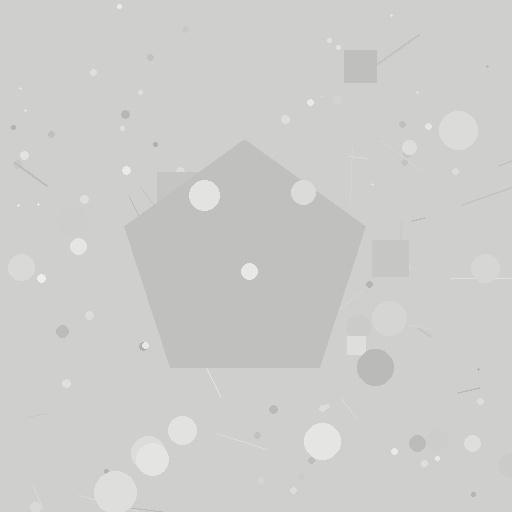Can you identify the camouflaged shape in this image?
The camouflaged shape is a pentagon.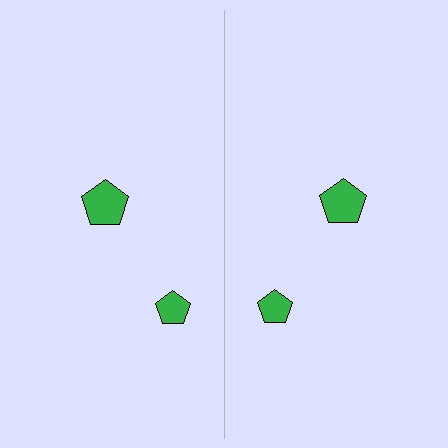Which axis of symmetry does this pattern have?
The pattern has a vertical axis of symmetry running through the center of the image.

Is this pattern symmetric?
Yes, this pattern has bilateral (reflection) symmetry.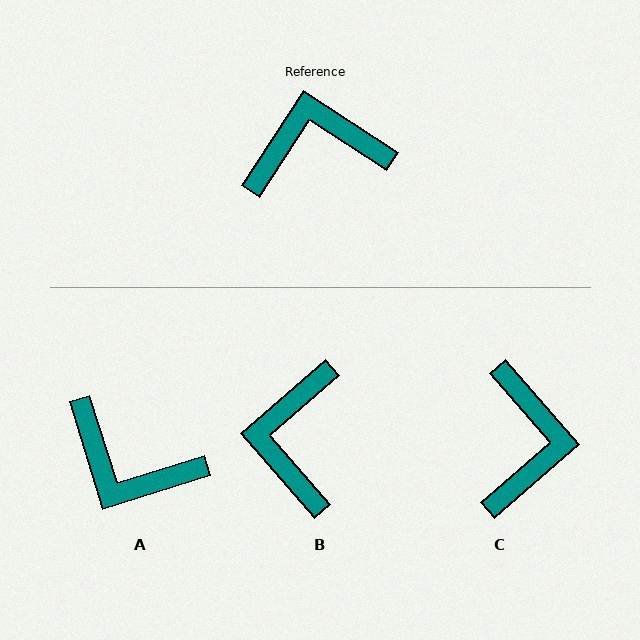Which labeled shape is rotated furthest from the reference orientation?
A, about 140 degrees away.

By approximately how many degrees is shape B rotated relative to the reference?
Approximately 74 degrees counter-clockwise.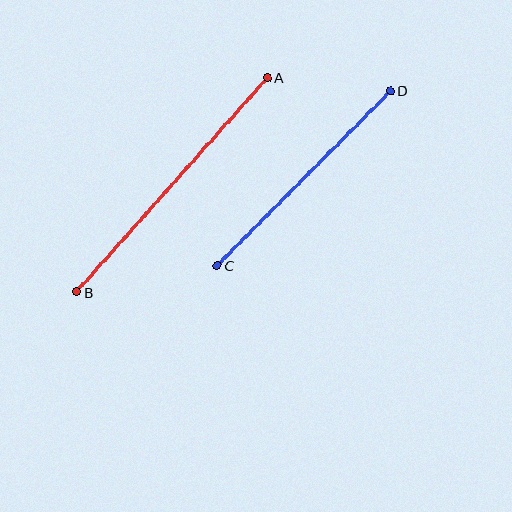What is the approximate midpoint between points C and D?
The midpoint is at approximately (304, 178) pixels.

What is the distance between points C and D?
The distance is approximately 246 pixels.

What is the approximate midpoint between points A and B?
The midpoint is at approximately (172, 185) pixels.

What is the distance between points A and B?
The distance is approximately 287 pixels.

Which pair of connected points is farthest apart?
Points A and B are farthest apart.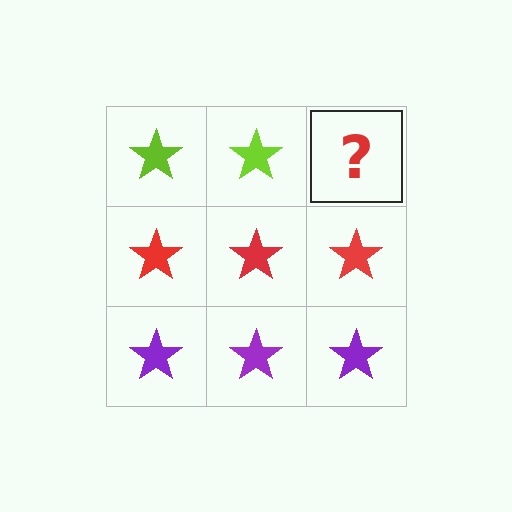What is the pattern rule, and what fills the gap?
The rule is that each row has a consistent color. The gap should be filled with a lime star.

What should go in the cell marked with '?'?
The missing cell should contain a lime star.